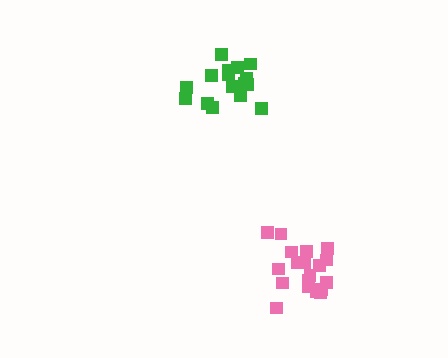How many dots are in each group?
Group 1: 16 dots, Group 2: 19 dots (35 total).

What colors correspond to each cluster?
The clusters are colored: green, pink.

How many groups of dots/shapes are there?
There are 2 groups.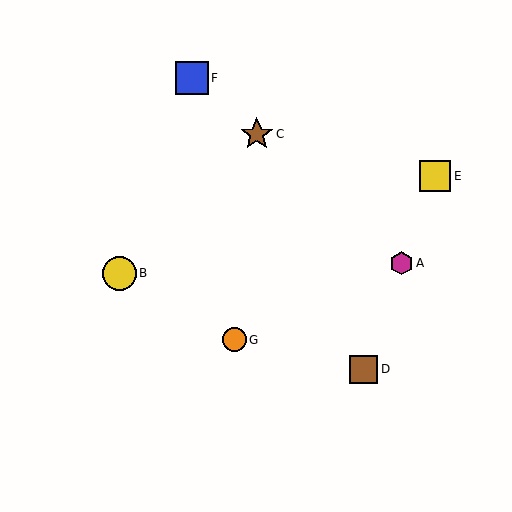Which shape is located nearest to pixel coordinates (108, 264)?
The yellow circle (labeled B) at (119, 273) is nearest to that location.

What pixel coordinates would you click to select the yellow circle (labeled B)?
Click at (119, 273) to select the yellow circle B.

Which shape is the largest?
The yellow circle (labeled B) is the largest.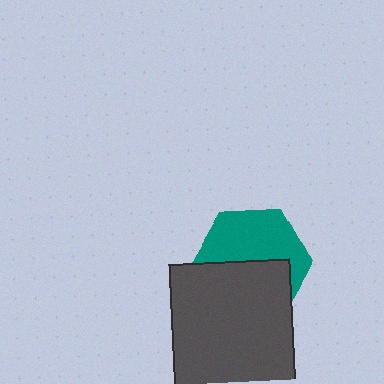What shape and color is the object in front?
The object in front is a dark gray rectangle.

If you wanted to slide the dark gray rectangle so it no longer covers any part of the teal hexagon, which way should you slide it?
Slide it down — that is the most direct way to separate the two shapes.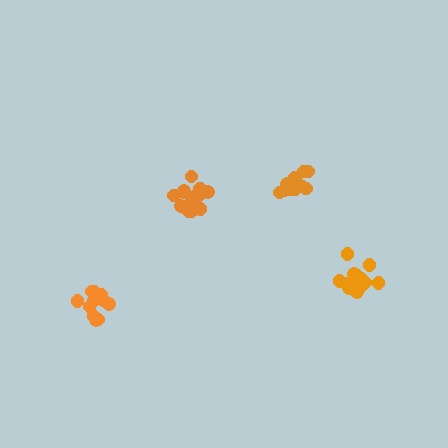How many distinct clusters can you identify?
There are 4 distinct clusters.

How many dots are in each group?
Group 1: 17 dots, Group 2: 12 dots, Group 3: 12 dots, Group 4: 13 dots (54 total).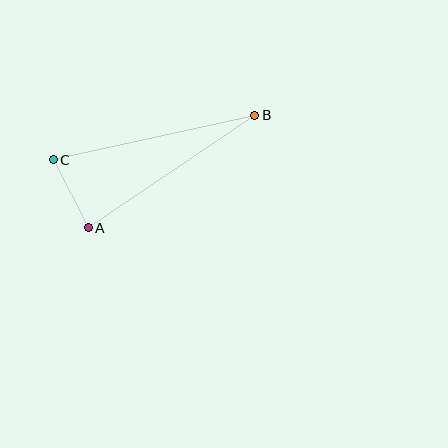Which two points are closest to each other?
Points A and C are closest to each other.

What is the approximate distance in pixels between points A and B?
The distance between A and B is approximately 201 pixels.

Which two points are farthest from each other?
Points B and C are farthest from each other.